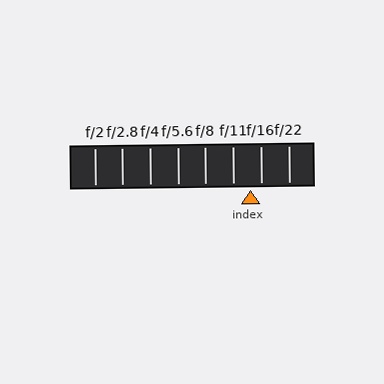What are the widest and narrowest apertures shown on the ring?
The widest aperture shown is f/2 and the narrowest is f/22.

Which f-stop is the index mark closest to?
The index mark is closest to f/16.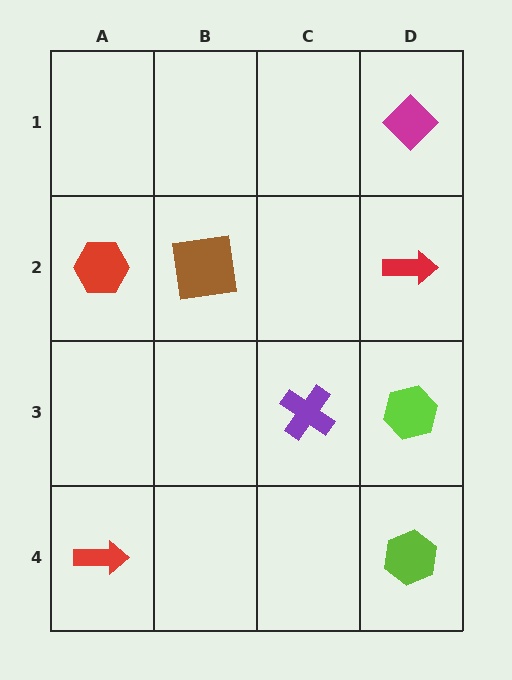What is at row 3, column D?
A lime hexagon.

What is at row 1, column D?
A magenta diamond.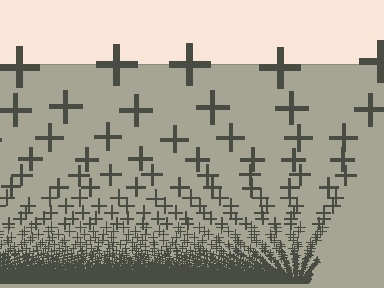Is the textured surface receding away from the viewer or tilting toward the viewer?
The surface appears to tilt toward the viewer. Texture elements get larger and sparser toward the top.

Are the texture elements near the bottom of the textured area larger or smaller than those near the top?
Smaller. The gradient is inverted — elements near the bottom are smaller and denser.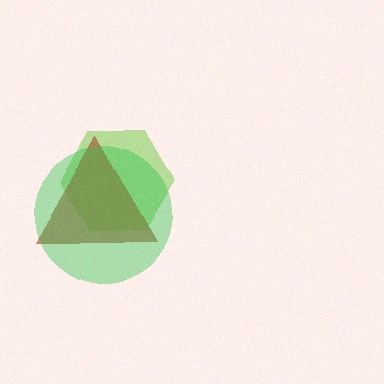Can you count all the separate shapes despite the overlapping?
Yes, there are 3 separate shapes.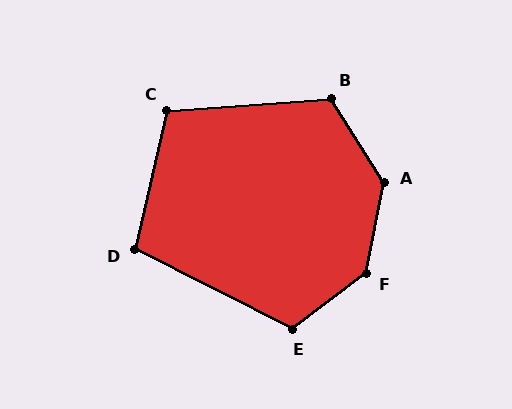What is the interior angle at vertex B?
Approximately 118 degrees (obtuse).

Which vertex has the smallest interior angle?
D, at approximately 104 degrees.